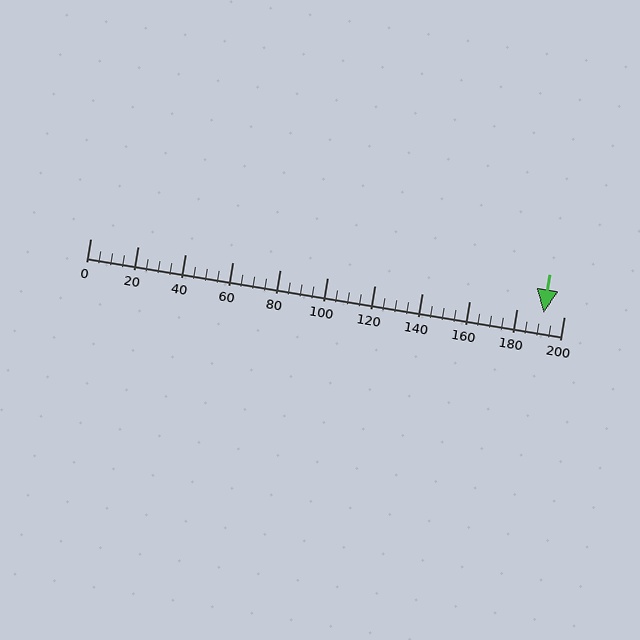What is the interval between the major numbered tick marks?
The major tick marks are spaced 20 units apart.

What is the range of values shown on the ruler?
The ruler shows values from 0 to 200.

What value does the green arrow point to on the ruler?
The green arrow points to approximately 191.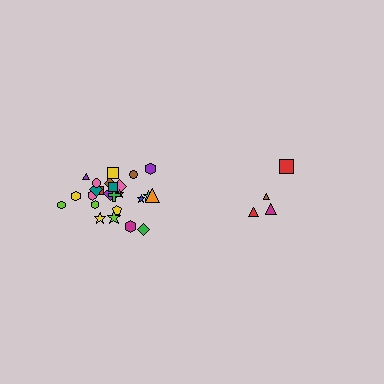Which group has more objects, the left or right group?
The left group.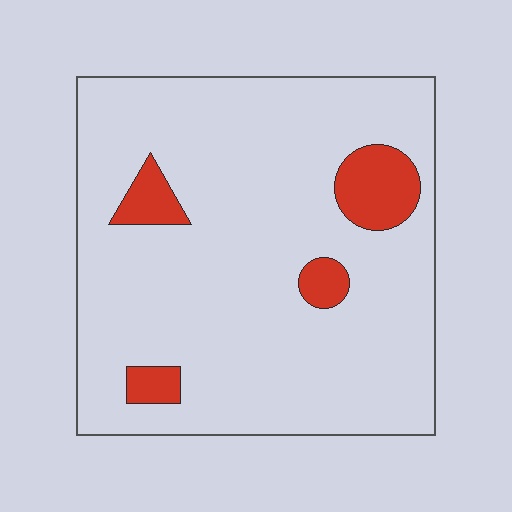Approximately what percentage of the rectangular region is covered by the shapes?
Approximately 10%.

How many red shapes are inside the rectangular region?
4.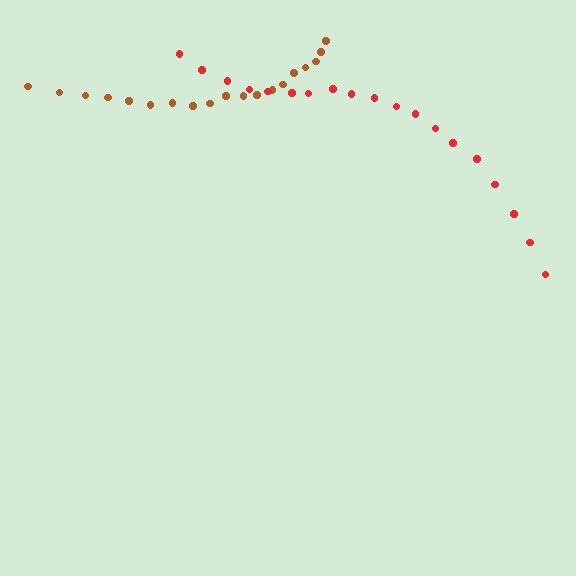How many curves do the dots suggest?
There are 2 distinct paths.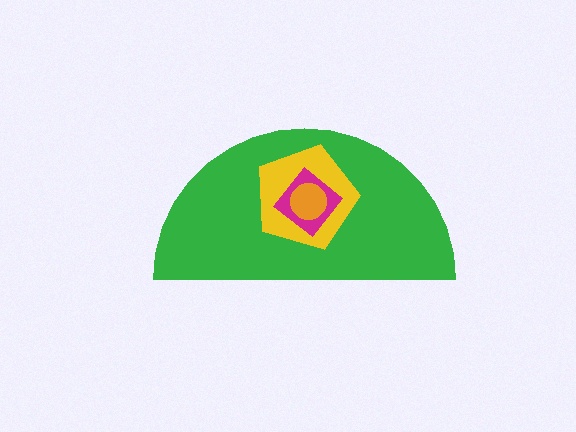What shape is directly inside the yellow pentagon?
The magenta diamond.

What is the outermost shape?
The green semicircle.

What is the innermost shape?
The orange circle.